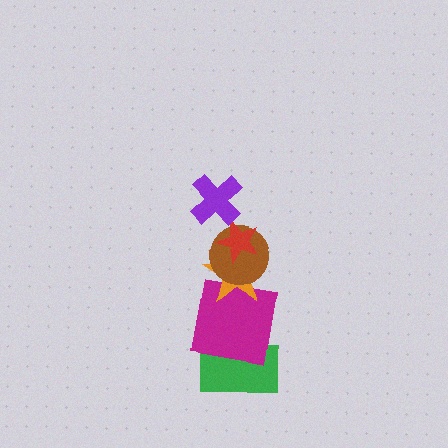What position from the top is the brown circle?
The brown circle is 3rd from the top.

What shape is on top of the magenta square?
The orange star is on top of the magenta square.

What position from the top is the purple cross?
The purple cross is 1st from the top.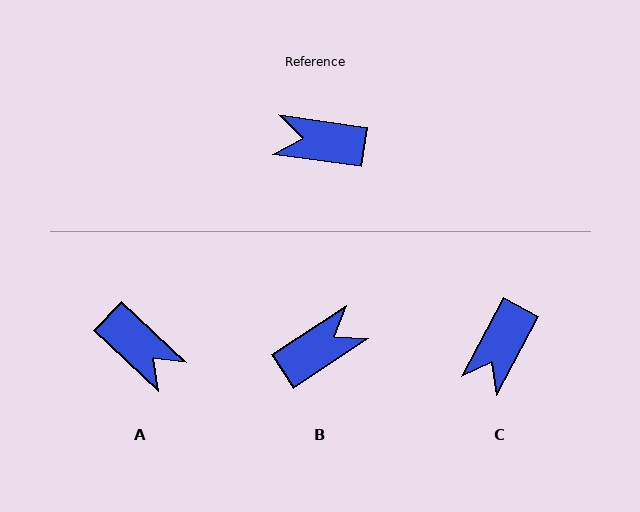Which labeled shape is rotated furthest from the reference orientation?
A, about 145 degrees away.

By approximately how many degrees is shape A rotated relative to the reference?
Approximately 145 degrees counter-clockwise.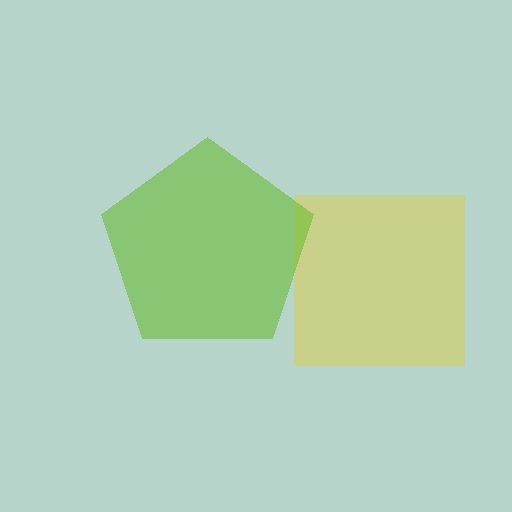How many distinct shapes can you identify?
There are 2 distinct shapes: a yellow square, a lime pentagon.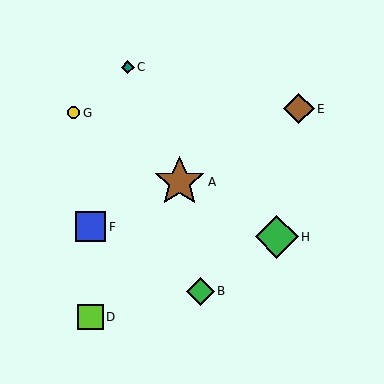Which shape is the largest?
The brown star (labeled A) is the largest.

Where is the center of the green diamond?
The center of the green diamond is at (200, 291).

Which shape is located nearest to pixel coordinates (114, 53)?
The teal diamond (labeled C) at (128, 67) is nearest to that location.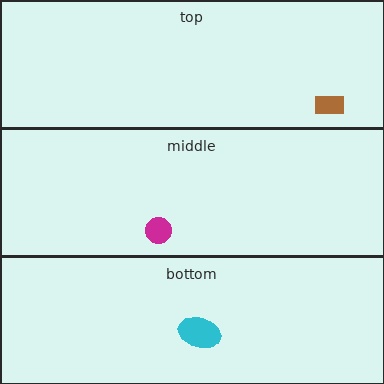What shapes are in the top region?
The brown rectangle.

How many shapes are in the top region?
1.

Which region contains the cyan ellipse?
The bottom region.